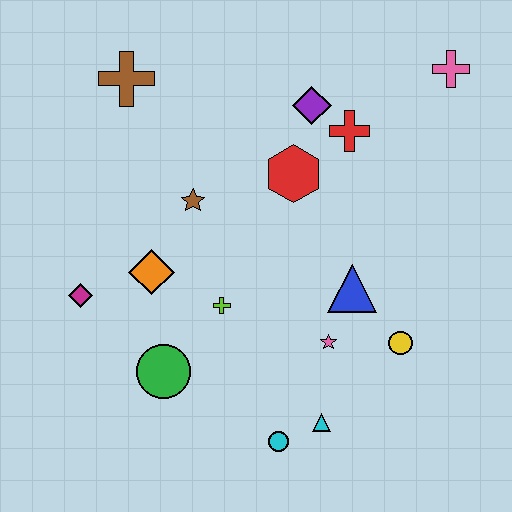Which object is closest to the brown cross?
The brown star is closest to the brown cross.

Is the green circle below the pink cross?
Yes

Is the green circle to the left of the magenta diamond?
No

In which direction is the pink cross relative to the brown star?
The pink cross is to the right of the brown star.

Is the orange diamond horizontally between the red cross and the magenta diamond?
Yes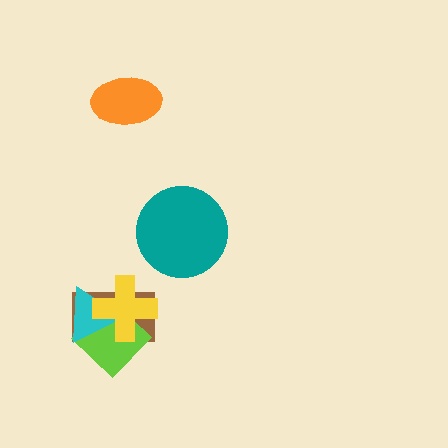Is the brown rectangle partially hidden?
Yes, it is partially covered by another shape.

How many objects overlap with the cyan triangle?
3 objects overlap with the cyan triangle.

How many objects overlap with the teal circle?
0 objects overlap with the teal circle.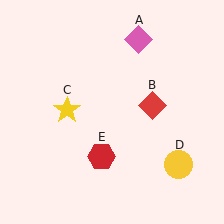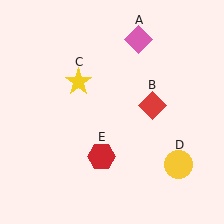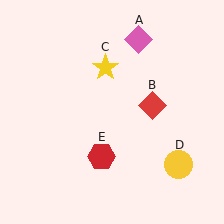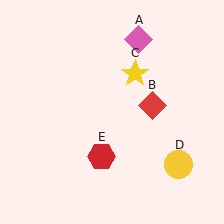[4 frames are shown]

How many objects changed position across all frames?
1 object changed position: yellow star (object C).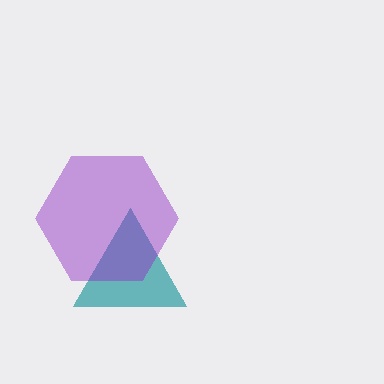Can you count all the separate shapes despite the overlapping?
Yes, there are 2 separate shapes.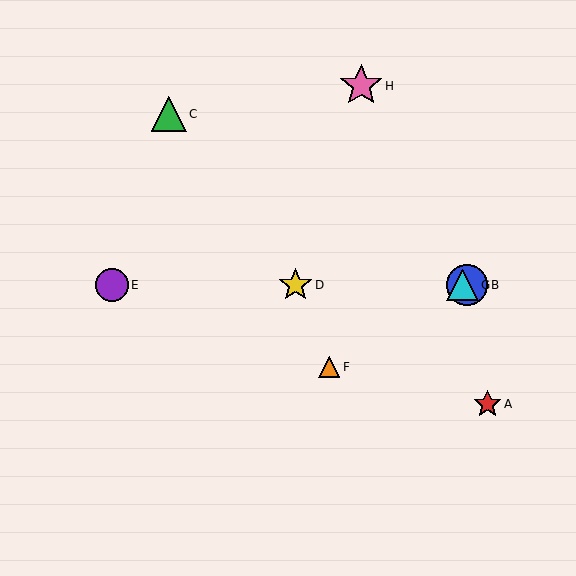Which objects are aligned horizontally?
Objects B, D, E, G are aligned horizontally.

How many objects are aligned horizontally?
4 objects (B, D, E, G) are aligned horizontally.